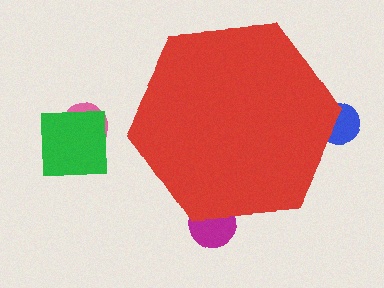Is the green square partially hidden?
No, the green square is fully visible.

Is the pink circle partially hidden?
No, the pink circle is fully visible.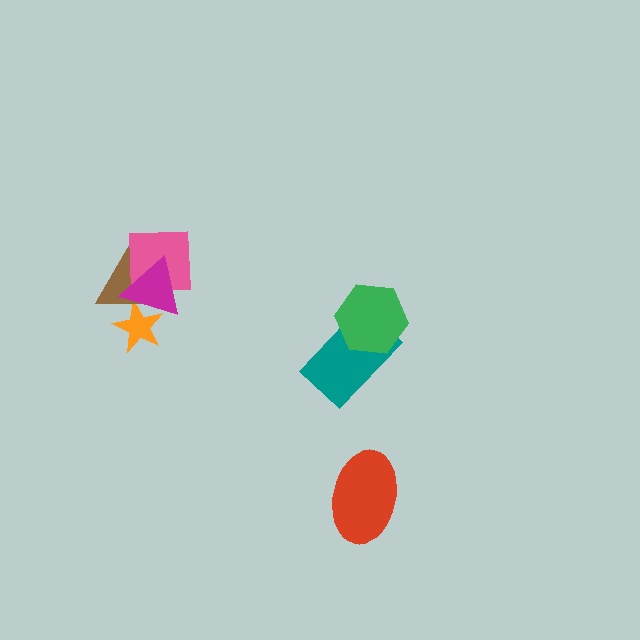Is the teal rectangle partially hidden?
Yes, it is partially covered by another shape.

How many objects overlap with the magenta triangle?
3 objects overlap with the magenta triangle.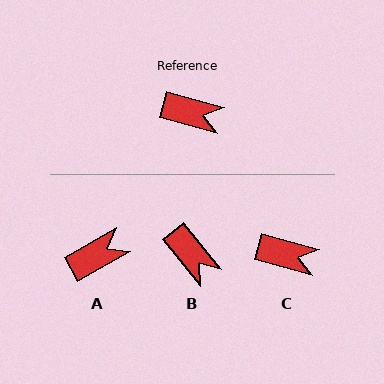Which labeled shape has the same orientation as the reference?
C.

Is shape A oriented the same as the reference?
No, it is off by about 44 degrees.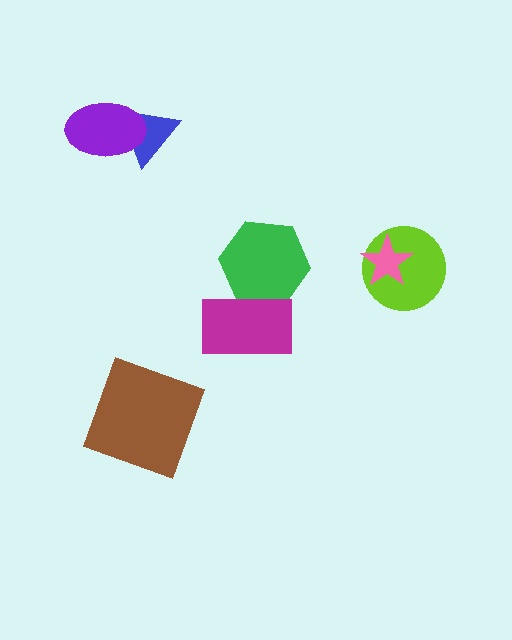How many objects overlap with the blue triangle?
1 object overlaps with the blue triangle.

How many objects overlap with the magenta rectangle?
1 object overlaps with the magenta rectangle.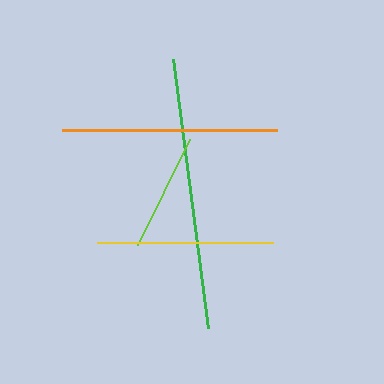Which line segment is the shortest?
The lime line is the shortest at approximately 117 pixels.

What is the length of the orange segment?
The orange segment is approximately 215 pixels long.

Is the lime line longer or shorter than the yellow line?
The yellow line is longer than the lime line.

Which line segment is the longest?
The green line is the longest at approximately 271 pixels.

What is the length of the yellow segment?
The yellow segment is approximately 175 pixels long.